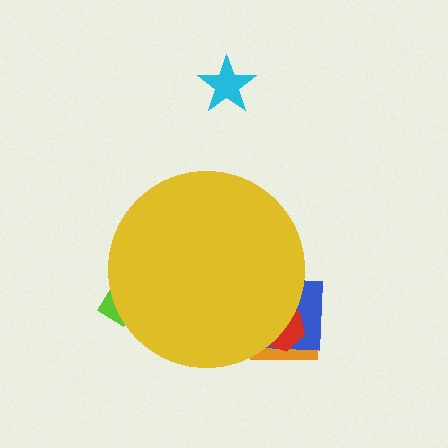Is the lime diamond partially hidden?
Yes, the lime diamond is partially hidden behind the yellow circle.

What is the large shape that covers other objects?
A yellow circle.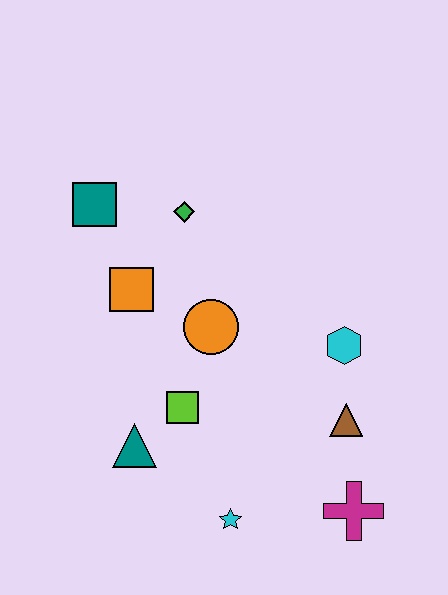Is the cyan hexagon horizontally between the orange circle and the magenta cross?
Yes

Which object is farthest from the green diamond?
The magenta cross is farthest from the green diamond.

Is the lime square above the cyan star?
Yes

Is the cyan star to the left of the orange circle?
No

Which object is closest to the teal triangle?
The lime square is closest to the teal triangle.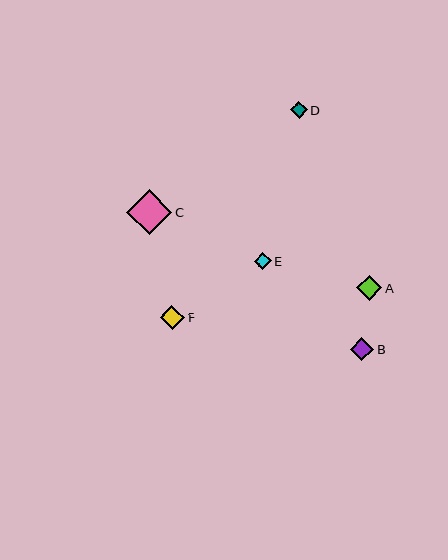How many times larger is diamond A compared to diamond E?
Diamond A is approximately 1.5 times the size of diamond E.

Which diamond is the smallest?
Diamond D is the smallest with a size of approximately 17 pixels.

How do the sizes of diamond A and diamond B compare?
Diamond A and diamond B are approximately the same size.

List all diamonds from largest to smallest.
From largest to smallest: C, A, F, B, E, D.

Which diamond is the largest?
Diamond C is the largest with a size of approximately 45 pixels.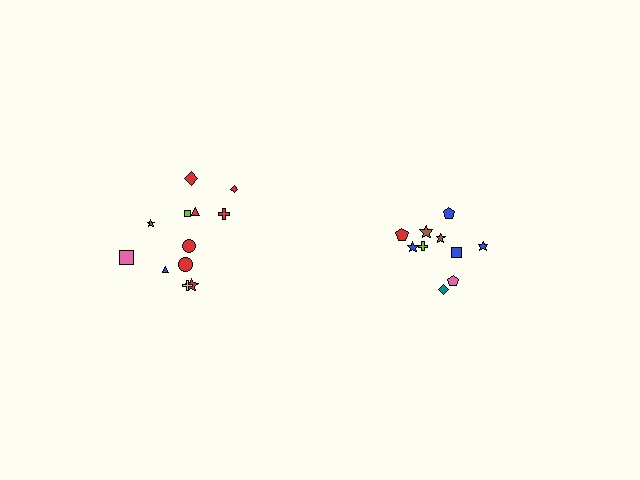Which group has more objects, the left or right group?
The left group.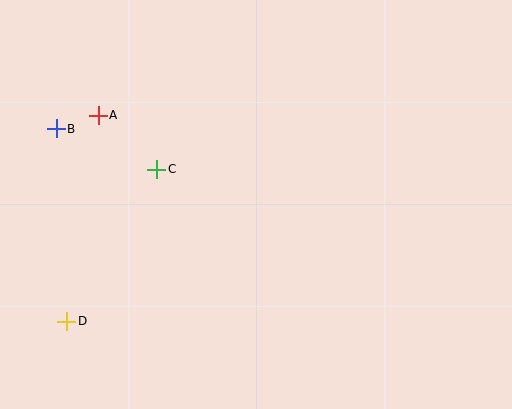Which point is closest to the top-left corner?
Point B is closest to the top-left corner.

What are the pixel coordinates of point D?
Point D is at (67, 321).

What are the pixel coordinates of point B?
Point B is at (56, 129).